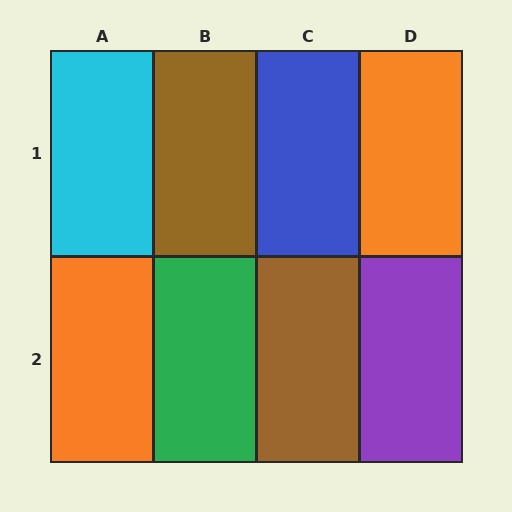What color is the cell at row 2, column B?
Green.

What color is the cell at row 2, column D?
Purple.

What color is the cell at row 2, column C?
Brown.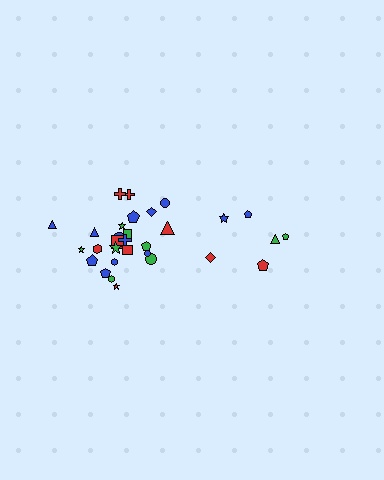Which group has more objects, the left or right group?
The left group.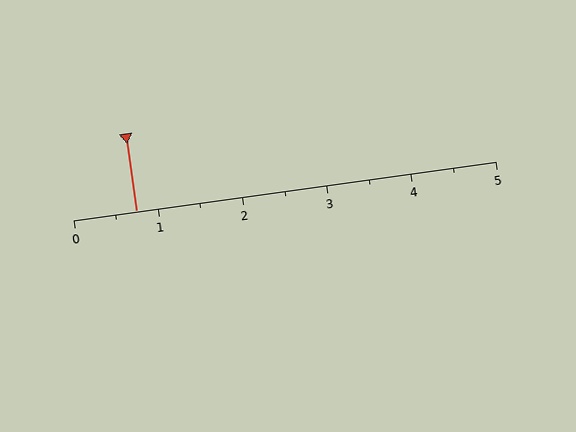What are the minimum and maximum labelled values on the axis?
The axis runs from 0 to 5.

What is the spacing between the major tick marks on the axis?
The major ticks are spaced 1 apart.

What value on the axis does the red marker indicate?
The marker indicates approximately 0.8.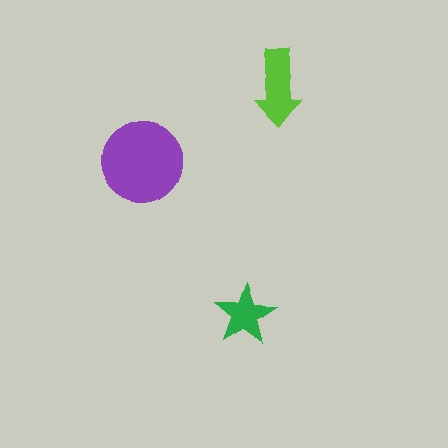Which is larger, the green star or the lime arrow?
The lime arrow.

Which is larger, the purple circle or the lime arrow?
The purple circle.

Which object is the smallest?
The green star.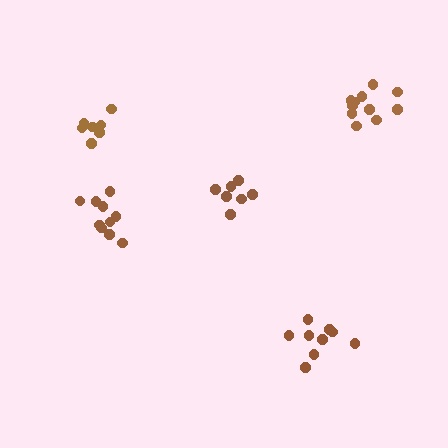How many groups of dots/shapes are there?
There are 5 groups.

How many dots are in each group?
Group 1: 11 dots, Group 2: 7 dots, Group 3: 10 dots, Group 4: 9 dots, Group 5: 7 dots (44 total).